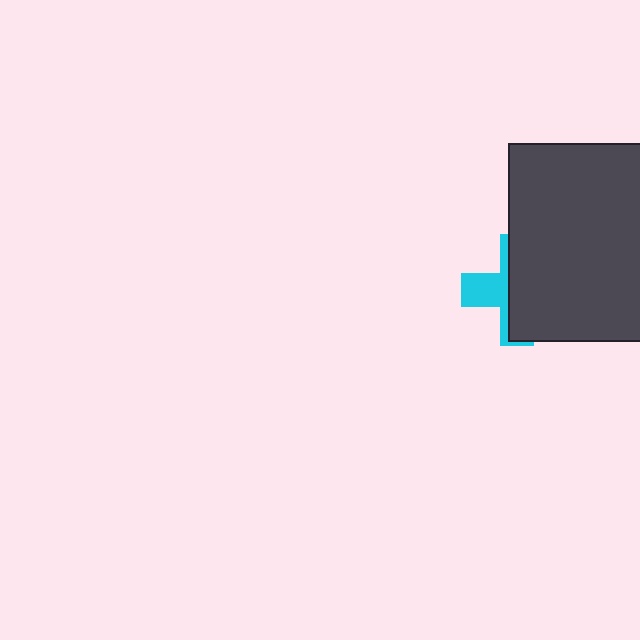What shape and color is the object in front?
The object in front is a dark gray rectangle.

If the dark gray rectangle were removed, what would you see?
You would see the complete cyan cross.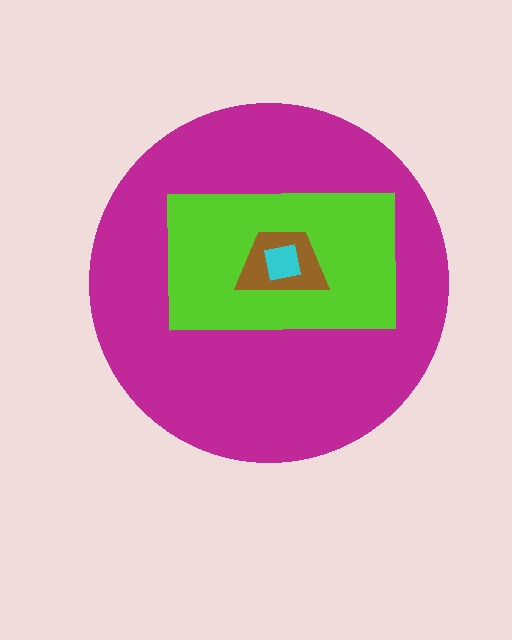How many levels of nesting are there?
4.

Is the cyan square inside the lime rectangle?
Yes.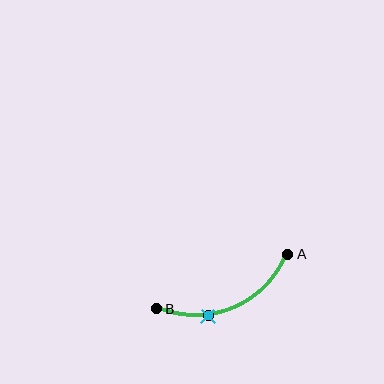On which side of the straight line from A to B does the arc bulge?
The arc bulges below the straight line connecting A and B.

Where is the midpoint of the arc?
The arc midpoint is the point on the curve farthest from the straight line joining A and B. It sits below that line.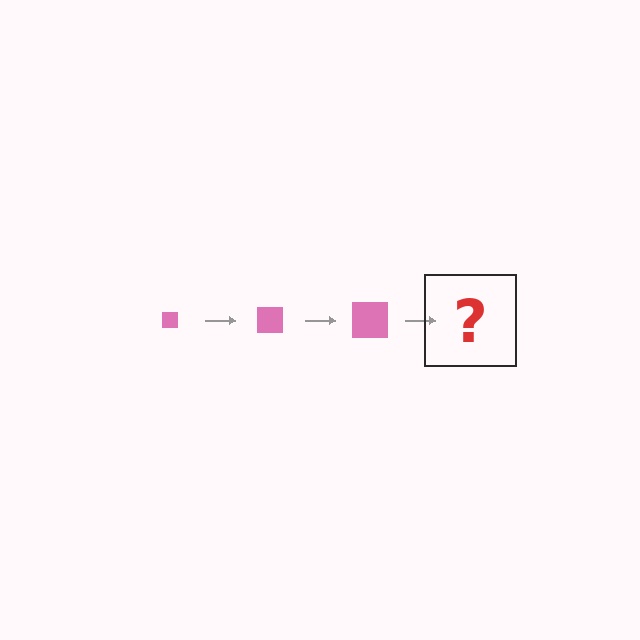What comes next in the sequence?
The next element should be a pink square, larger than the previous one.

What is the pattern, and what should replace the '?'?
The pattern is that the square gets progressively larger each step. The '?' should be a pink square, larger than the previous one.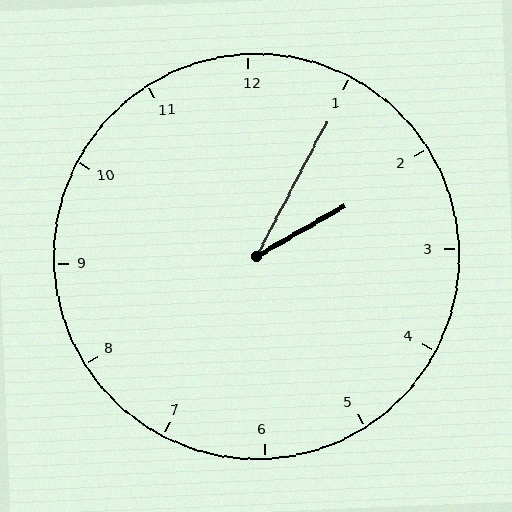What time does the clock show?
2:05.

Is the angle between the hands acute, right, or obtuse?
It is acute.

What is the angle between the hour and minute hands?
Approximately 32 degrees.